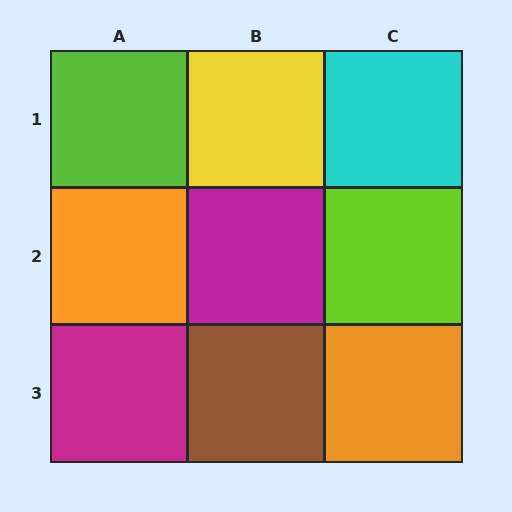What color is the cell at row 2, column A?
Orange.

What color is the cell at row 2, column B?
Magenta.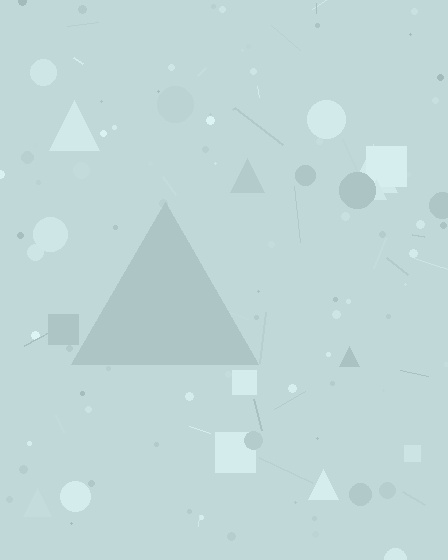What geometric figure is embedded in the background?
A triangle is embedded in the background.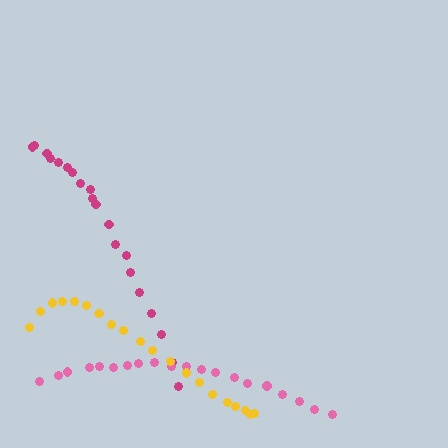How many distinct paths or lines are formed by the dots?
There are 3 distinct paths.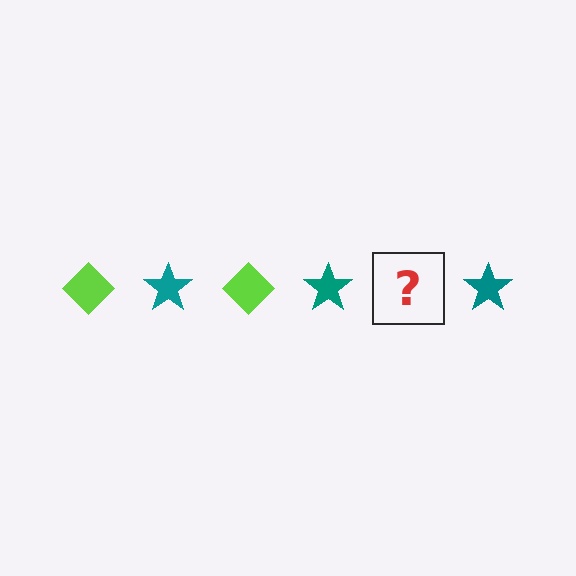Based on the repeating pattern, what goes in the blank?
The blank should be a lime diamond.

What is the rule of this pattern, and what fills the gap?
The rule is that the pattern alternates between lime diamond and teal star. The gap should be filled with a lime diamond.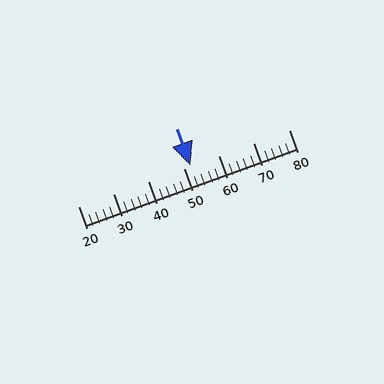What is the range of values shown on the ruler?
The ruler shows values from 20 to 80.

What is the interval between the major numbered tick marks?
The major tick marks are spaced 10 units apart.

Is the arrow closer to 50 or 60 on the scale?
The arrow is closer to 50.